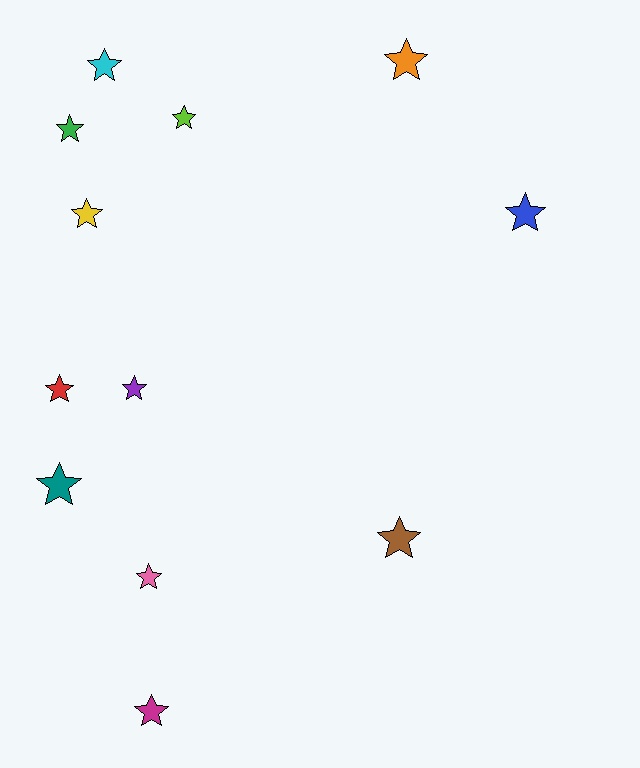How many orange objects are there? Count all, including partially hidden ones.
There is 1 orange object.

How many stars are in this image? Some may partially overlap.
There are 12 stars.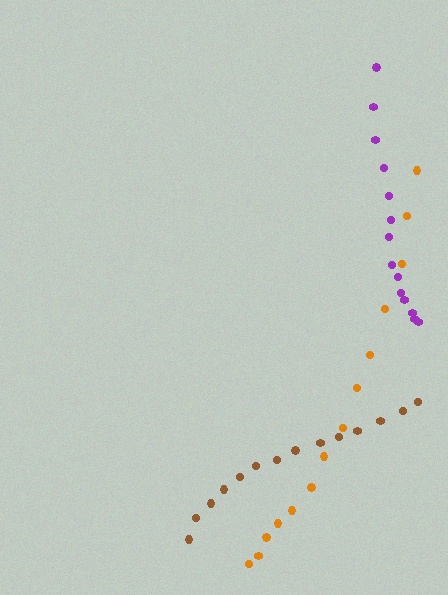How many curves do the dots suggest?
There are 3 distinct paths.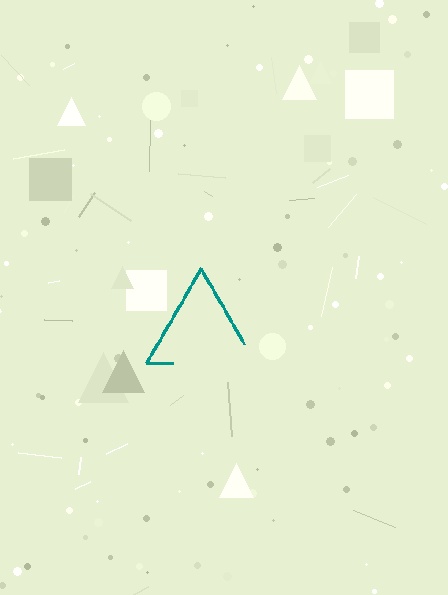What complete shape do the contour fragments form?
The contour fragments form a triangle.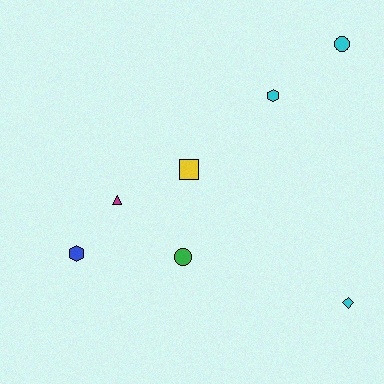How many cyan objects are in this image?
There are 3 cyan objects.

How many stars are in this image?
There are no stars.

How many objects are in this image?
There are 7 objects.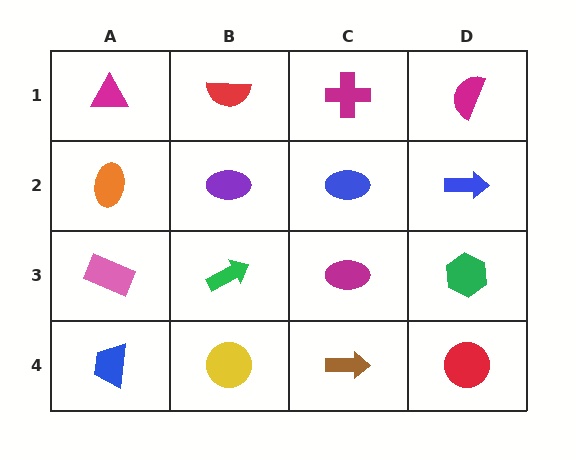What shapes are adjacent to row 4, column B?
A green arrow (row 3, column B), a blue trapezoid (row 4, column A), a brown arrow (row 4, column C).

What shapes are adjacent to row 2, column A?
A magenta triangle (row 1, column A), a pink rectangle (row 3, column A), a purple ellipse (row 2, column B).